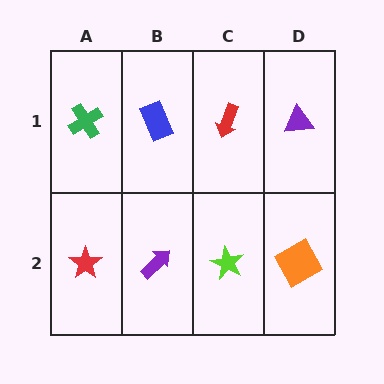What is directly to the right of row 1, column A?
A blue rectangle.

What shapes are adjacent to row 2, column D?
A purple triangle (row 1, column D), a lime star (row 2, column C).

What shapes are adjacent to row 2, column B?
A blue rectangle (row 1, column B), a red star (row 2, column A), a lime star (row 2, column C).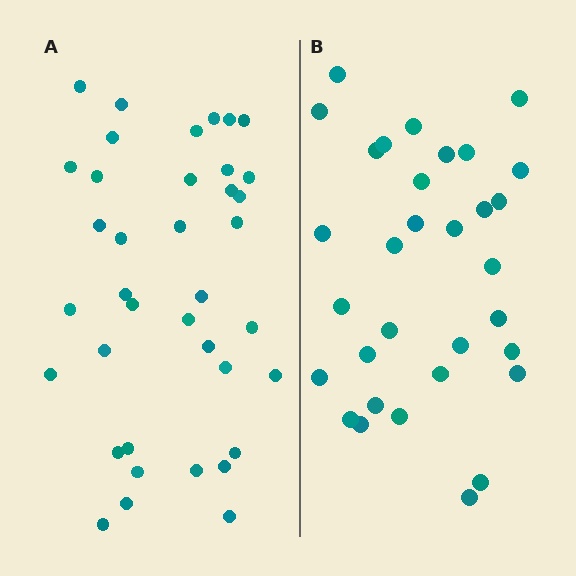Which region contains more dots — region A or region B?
Region A (the left region) has more dots.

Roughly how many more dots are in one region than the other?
Region A has about 6 more dots than region B.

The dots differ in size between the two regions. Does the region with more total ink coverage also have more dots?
No. Region B has more total ink coverage because its dots are larger, but region A actually contains more individual dots. Total area can be misleading — the number of items is what matters here.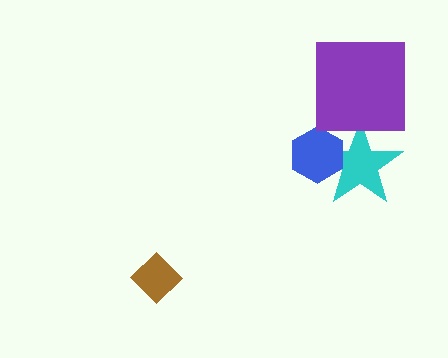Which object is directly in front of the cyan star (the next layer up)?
The blue hexagon is directly in front of the cyan star.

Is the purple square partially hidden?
No, no other shape covers it.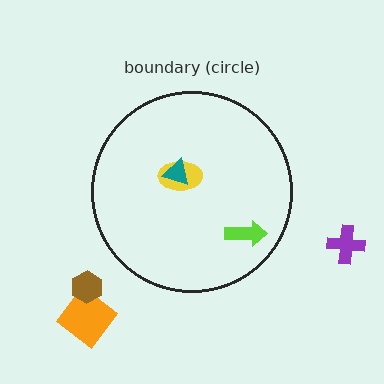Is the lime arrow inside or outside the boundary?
Inside.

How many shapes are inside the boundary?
3 inside, 3 outside.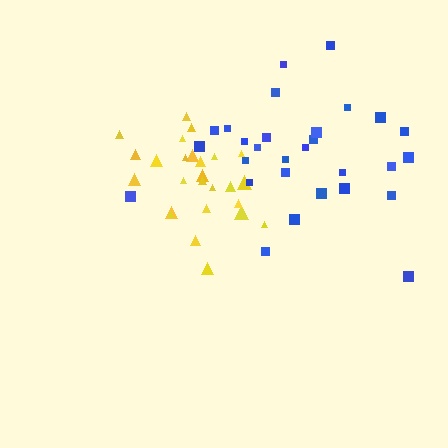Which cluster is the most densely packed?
Yellow.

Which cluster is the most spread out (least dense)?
Blue.